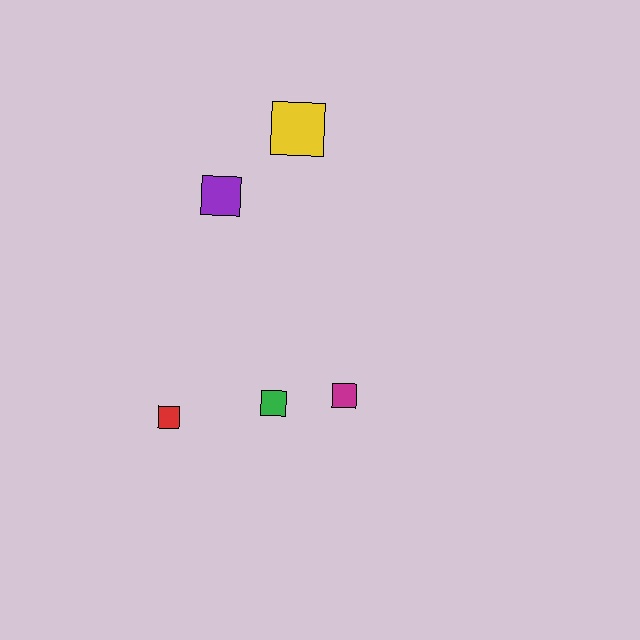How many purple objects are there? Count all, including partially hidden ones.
There is 1 purple object.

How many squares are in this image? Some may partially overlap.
There are 5 squares.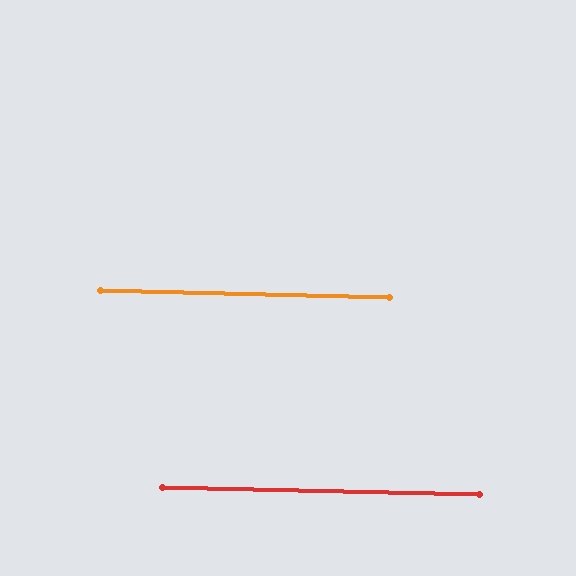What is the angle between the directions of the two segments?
Approximately 0 degrees.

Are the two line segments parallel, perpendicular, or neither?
Parallel — their directions differ by only 0.1°.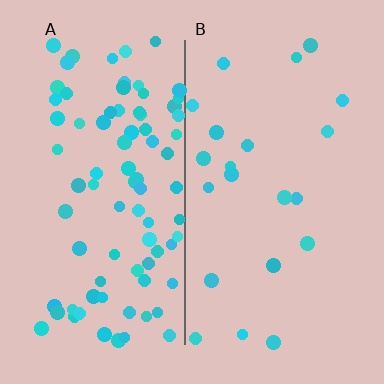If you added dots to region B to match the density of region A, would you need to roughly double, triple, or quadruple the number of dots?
Approximately quadruple.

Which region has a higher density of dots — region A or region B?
A (the left).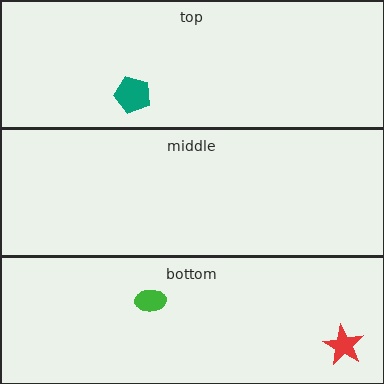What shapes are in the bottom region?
The red star, the green ellipse.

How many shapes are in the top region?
1.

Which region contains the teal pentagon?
The top region.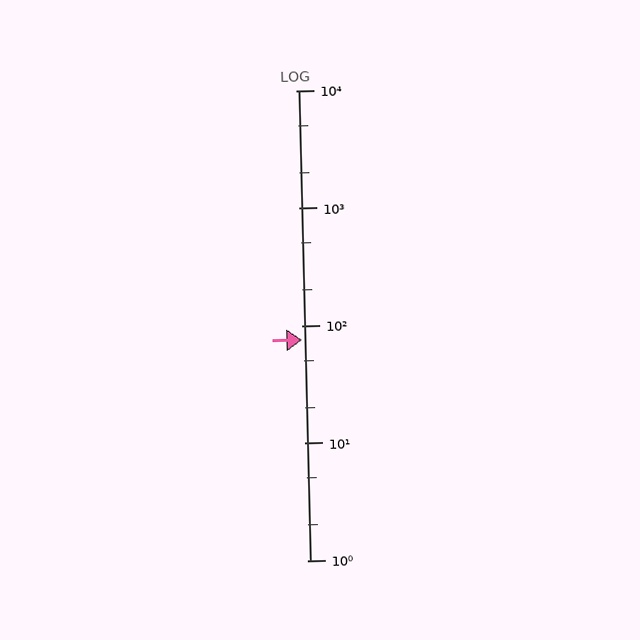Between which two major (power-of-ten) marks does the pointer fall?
The pointer is between 10 and 100.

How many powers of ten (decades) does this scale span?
The scale spans 4 decades, from 1 to 10000.